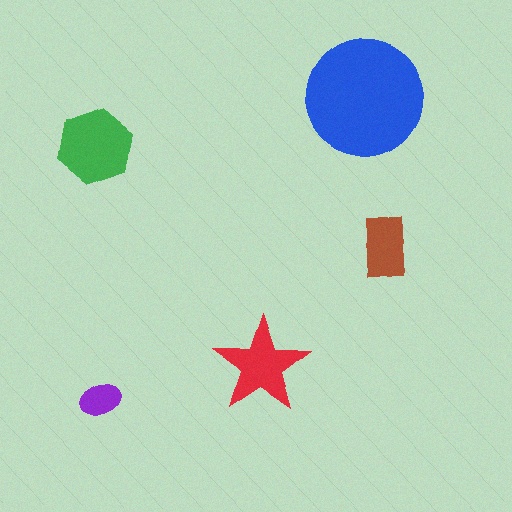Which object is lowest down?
The purple ellipse is bottommost.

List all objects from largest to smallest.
The blue circle, the green hexagon, the red star, the brown rectangle, the purple ellipse.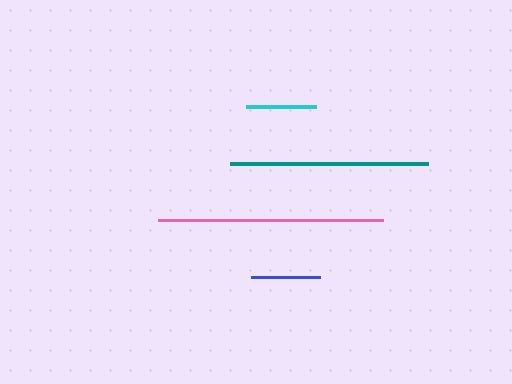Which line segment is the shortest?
The blue line is the shortest at approximately 69 pixels.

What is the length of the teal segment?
The teal segment is approximately 199 pixels long.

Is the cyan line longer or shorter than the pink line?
The pink line is longer than the cyan line.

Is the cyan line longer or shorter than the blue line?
The cyan line is longer than the blue line.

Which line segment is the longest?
The pink line is the longest at approximately 224 pixels.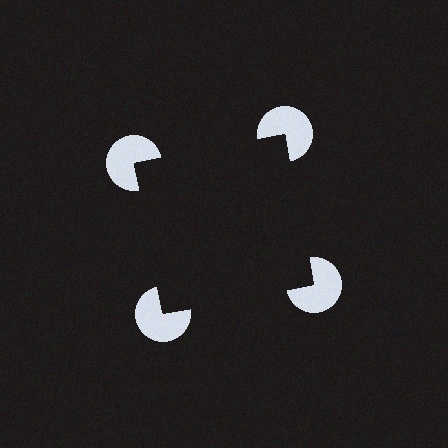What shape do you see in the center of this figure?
An illusory square — its edges are inferred from the aligned wedge cuts in the pac-man discs, not physically drawn.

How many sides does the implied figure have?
4 sides.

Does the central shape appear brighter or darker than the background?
It typically appears slightly darker than the background, even though no actual brightness change is drawn.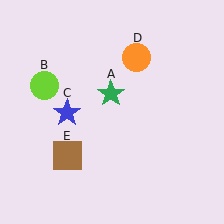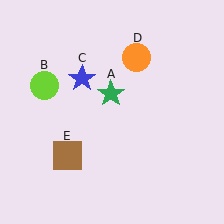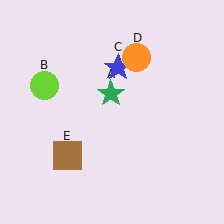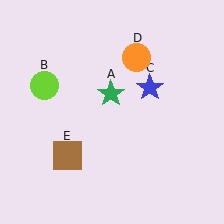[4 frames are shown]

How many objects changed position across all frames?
1 object changed position: blue star (object C).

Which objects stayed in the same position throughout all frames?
Green star (object A) and lime circle (object B) and orange circle (object D) and brown square (object E) remained stationary.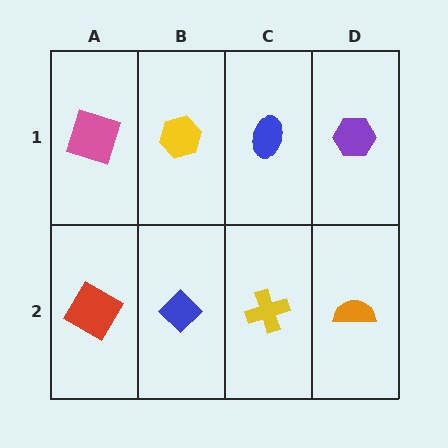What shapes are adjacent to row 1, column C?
A yellow cross (row 2, column C), a yellow hexagon (row 1, column B), a purple hexagon (row 1, column D).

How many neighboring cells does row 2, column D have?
2.